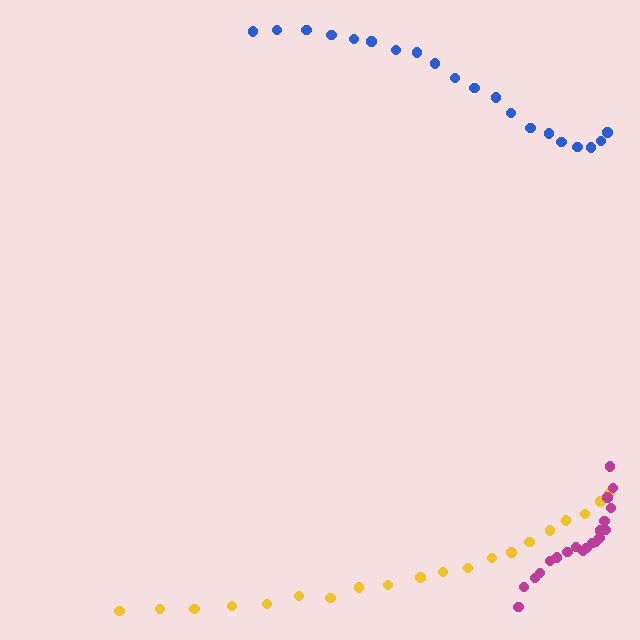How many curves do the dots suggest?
There are 3 distinct paths.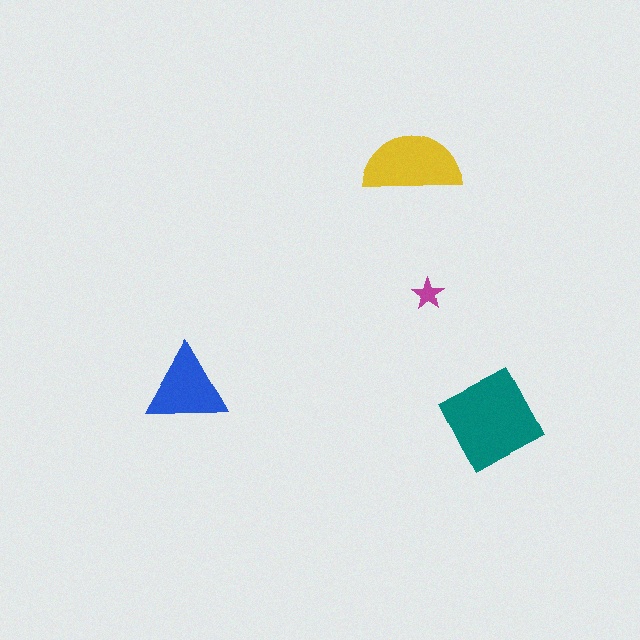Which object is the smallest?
The magenta star.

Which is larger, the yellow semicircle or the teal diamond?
The teal diamond.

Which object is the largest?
The teal diamond.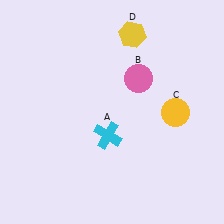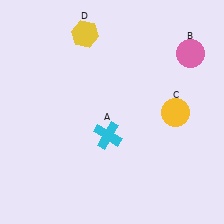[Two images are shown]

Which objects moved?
The objects that moved are: the pink circle (B), the yellow hexagon (D).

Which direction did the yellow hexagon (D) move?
The yellow hexagon (D) moved left.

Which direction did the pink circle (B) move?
The pink circle (B) moved right.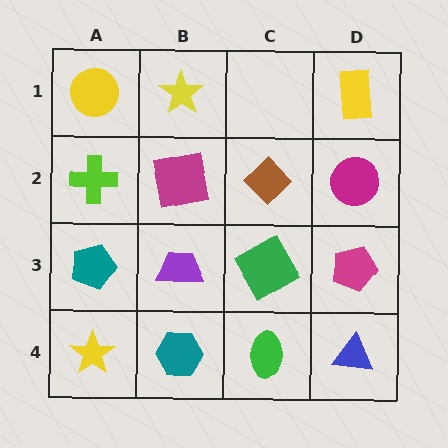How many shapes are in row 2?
4 shapes.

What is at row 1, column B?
A yellow star.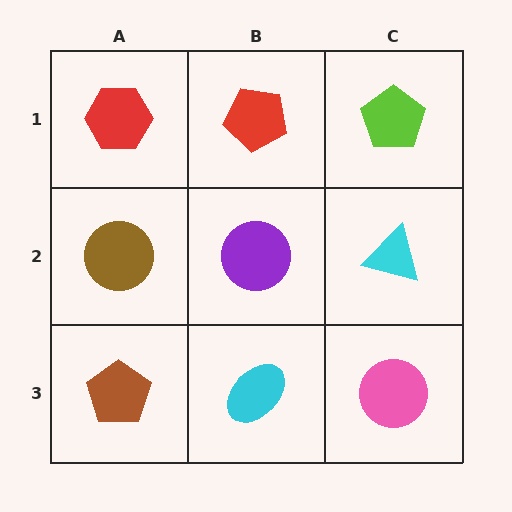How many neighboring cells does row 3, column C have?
2.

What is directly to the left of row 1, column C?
A red pentagon.